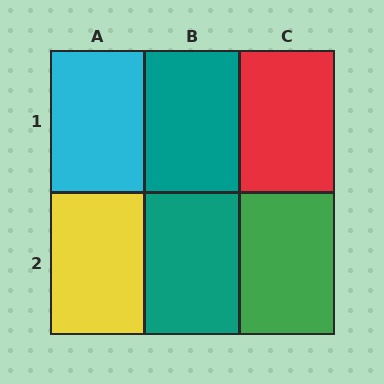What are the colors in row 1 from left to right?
Cyan, teal, red.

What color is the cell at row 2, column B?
Teal.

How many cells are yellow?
1 cell is yellow.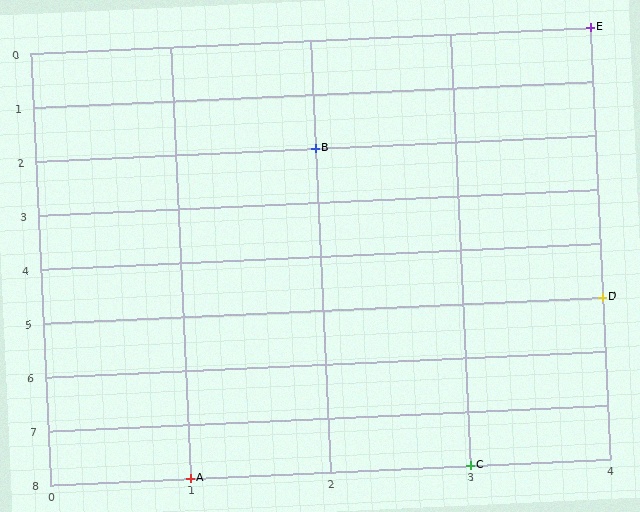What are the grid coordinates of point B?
Point B is at grid coordinates (2, 2).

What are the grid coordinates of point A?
Point A is at grid coordinates (1, 8).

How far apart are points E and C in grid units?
Points E and C are 1 column and 8 rows apart (about 8.1 grid units diagonally).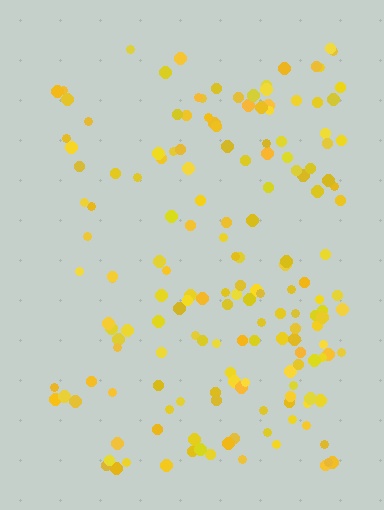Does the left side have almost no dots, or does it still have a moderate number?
Still a moderate number, just noticeably fewer than the right.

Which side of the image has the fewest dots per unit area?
The left.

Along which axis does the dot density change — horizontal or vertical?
Horizontal.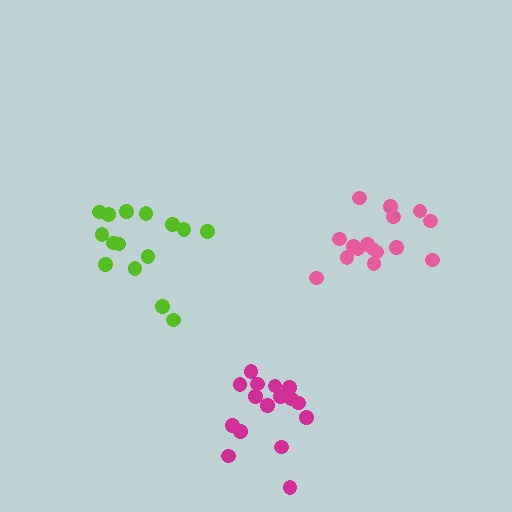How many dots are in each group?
Group 1: 15 dots, Group 2: 16 dots, Group 3: 16 dots (47 total).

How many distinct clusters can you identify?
There are 3 distinct clusters.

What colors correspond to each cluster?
The clusters are colored: lime, pink, magenta.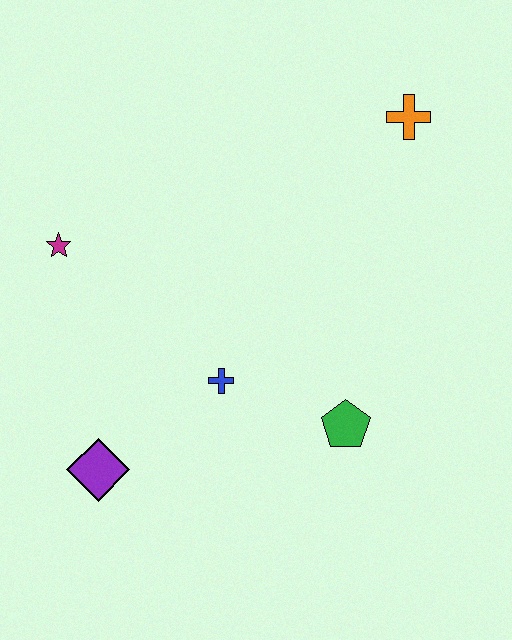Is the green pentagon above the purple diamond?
Yes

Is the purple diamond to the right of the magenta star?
Yes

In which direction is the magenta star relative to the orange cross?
The magenta star is to the left of the orange cross.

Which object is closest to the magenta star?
The blue cross is closest to the magenta star.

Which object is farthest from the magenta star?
The orange cross is farthest from the magenta star.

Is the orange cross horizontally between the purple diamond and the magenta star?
No